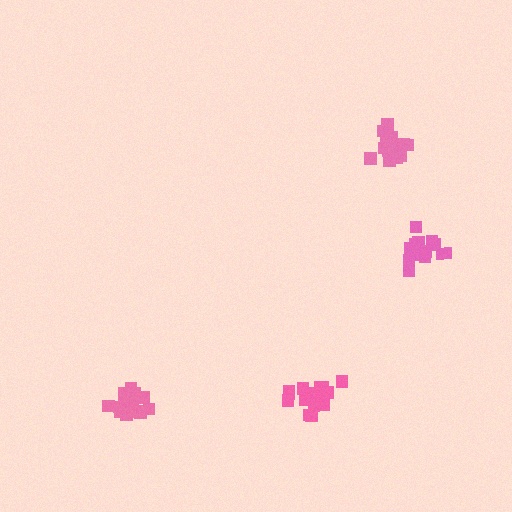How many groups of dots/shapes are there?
There are 4 groups.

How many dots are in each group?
Group 1: 19 dots, Group 2: 14 dots, Group 3: 16 dots, Group 4: 19 dots (68 total).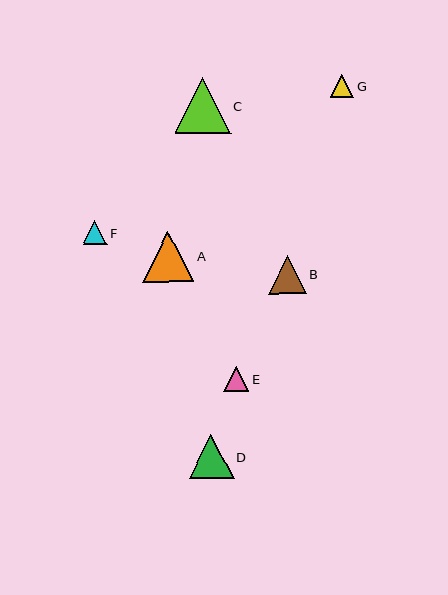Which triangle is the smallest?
Triangle G is the smallest with a size of approximately 23 pixels.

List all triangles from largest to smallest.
From largest to smallest: C, A, D, B, E, F, G.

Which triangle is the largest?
Triangle C is the largest with a size of approximately 56 pixels.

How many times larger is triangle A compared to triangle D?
Triangle A is approximately 1.1 times the size of triangle D.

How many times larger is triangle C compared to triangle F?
Triangle C is approximately 2.3 times the size of triangle F.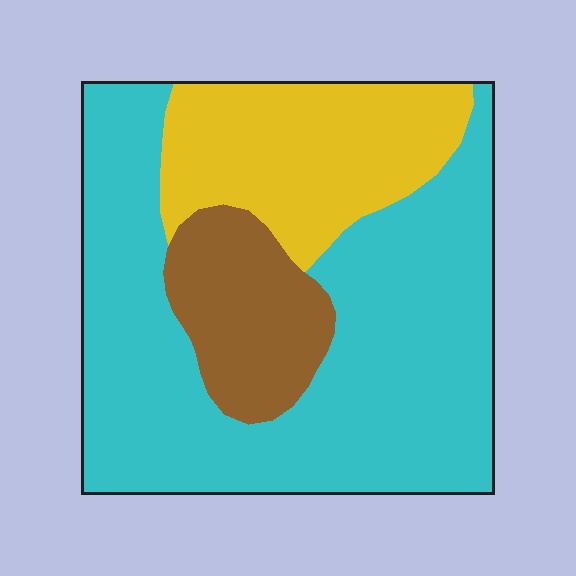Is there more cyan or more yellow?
Cyan.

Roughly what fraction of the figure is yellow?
Yellow takes up about one quarter (1/4) of the figure.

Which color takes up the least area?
Brown, at roughly 15%.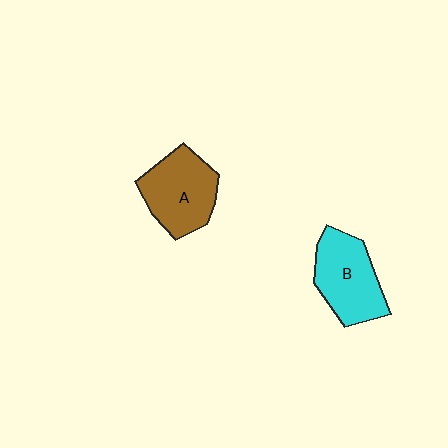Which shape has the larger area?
Shape A (brown).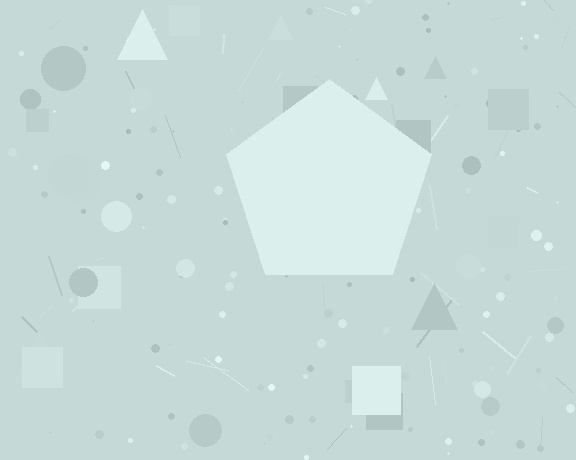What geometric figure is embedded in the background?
A pentagon is embedded in the background.